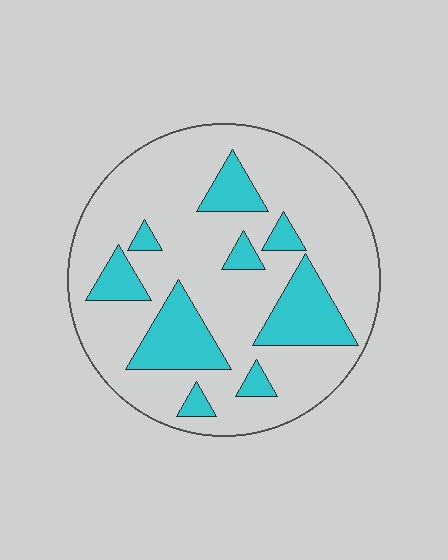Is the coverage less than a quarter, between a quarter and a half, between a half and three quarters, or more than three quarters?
Less than a quarter.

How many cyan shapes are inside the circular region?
9.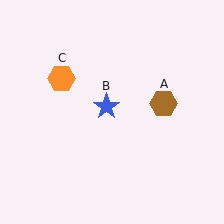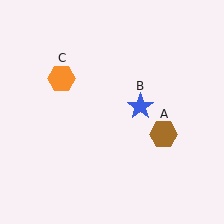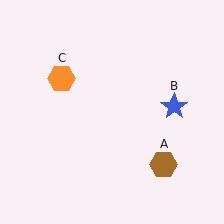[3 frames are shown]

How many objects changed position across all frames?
2 objects changed position: brown hexagon (object A), blue star (object B).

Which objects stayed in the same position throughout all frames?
Orange hexagon (object C) remained stationary.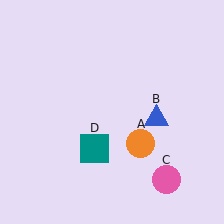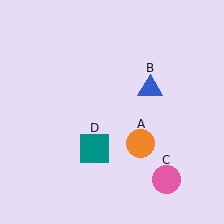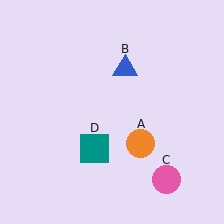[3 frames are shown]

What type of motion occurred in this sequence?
The blue triangle (object B) rotated counterclockwise around the center of the scene.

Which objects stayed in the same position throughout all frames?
Orange circle (object A) and pink circle (object C) and teal square (object D) remained stationary.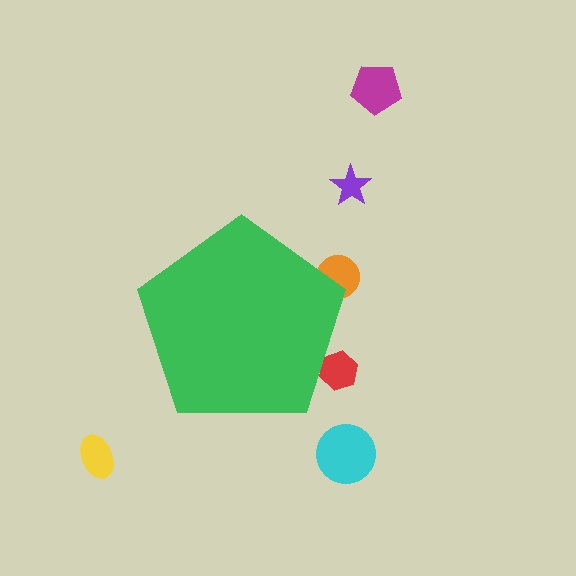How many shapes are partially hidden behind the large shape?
2 shapes are partially hidden.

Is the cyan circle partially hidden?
No, the cyan circle is fully visible.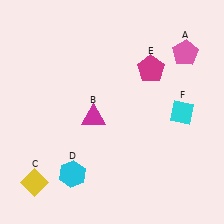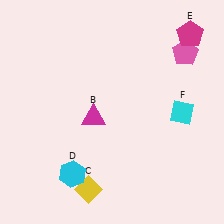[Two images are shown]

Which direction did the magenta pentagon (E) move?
The magenta pentagon (E) moved right.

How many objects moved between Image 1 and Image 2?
2 objects moved between the two images.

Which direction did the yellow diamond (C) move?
The yellow diamond (C) moved right.